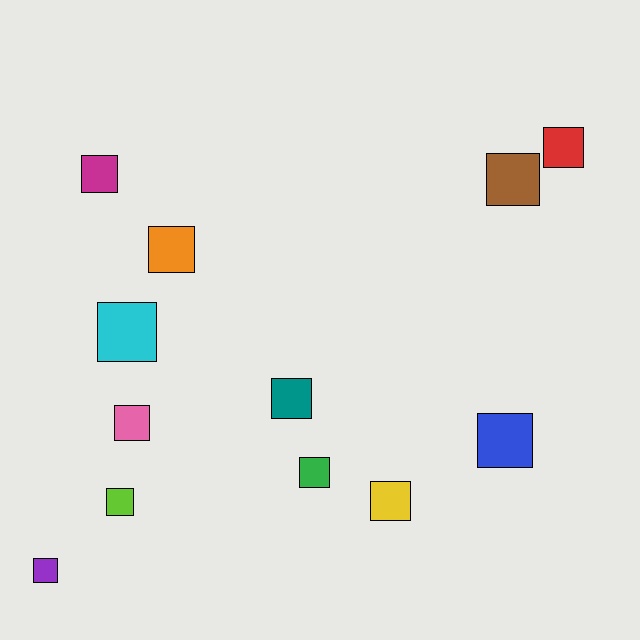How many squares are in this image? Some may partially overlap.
There are 12 squares.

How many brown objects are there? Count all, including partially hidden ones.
There is 1 brown object.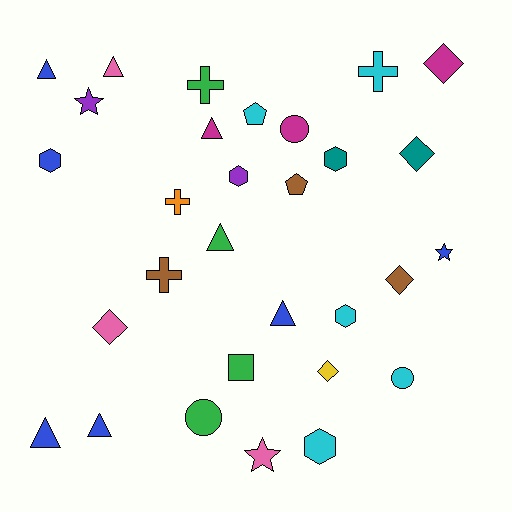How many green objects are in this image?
There are 4 green objects.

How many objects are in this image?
There are 30 objects.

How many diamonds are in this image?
There are 5 diamonds.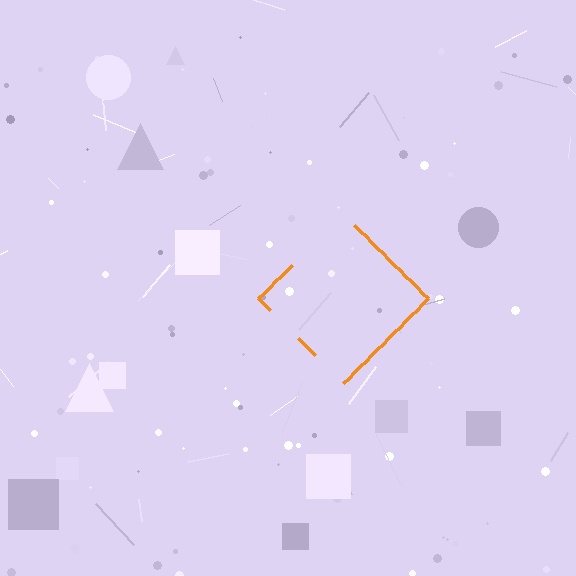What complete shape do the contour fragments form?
The contour fragments form a diamond.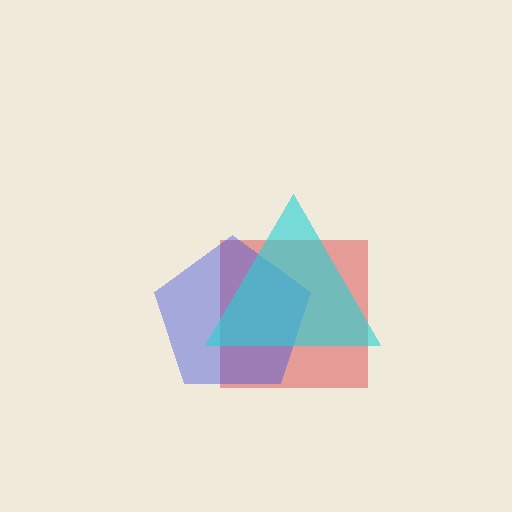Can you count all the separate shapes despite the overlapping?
Yes, there are 3 separate shapes.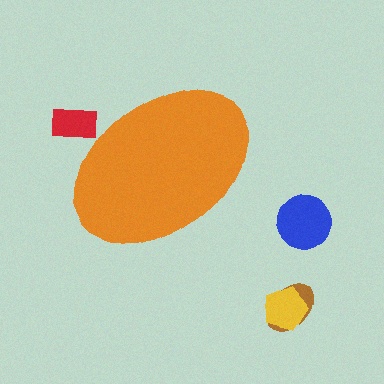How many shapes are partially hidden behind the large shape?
1 shape is partially hidden.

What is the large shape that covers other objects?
An orange ellipse.